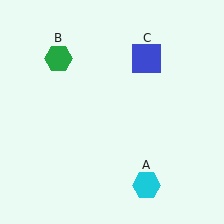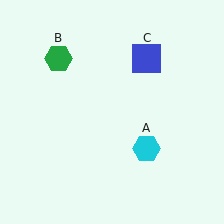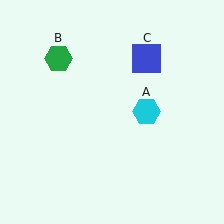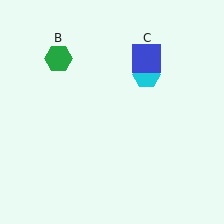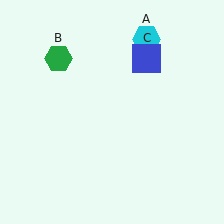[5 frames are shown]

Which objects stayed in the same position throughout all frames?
Green hexagon (object B) and blue square (object C) remained stationary.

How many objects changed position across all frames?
1 object changed position: cyan hexagon (object A).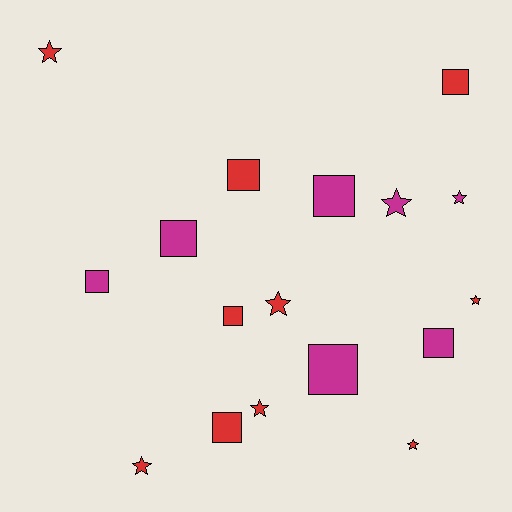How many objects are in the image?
There are 17 objects.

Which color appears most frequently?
Red, with 10 objects.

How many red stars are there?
There are 6 red stars.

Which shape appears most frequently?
Square, with 9 objects.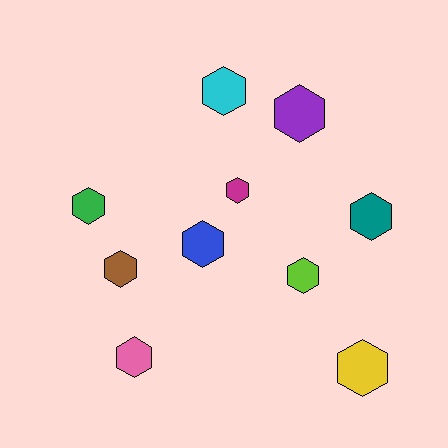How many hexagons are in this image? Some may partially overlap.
There are 10 hexagons.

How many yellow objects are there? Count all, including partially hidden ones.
There is 1 yellow object.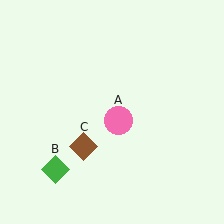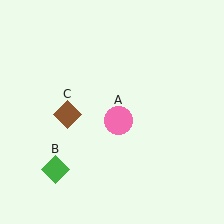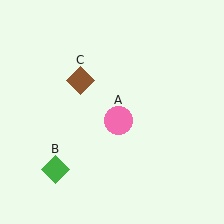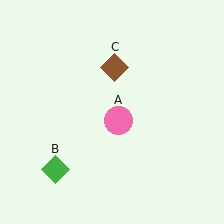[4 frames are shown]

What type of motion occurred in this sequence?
The brown diamond (object C) rotated clockwise around the center of the scene.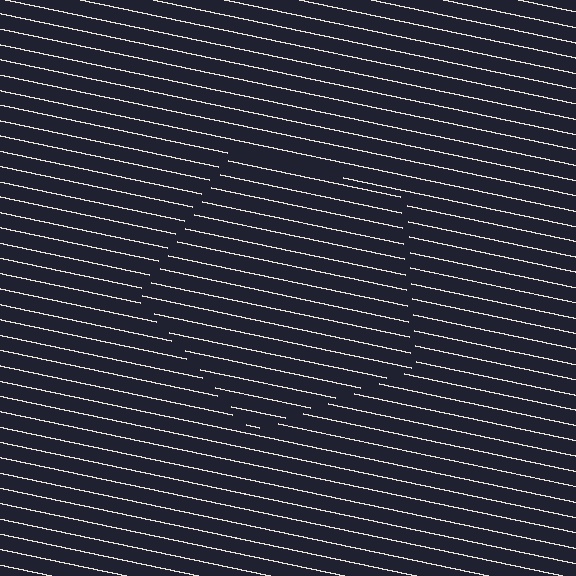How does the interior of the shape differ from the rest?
The interior of the shape contains the same grating, shifted by half a period — the contour is defined by the phase discontinuity where line-ends from the inner and outer gratings abut.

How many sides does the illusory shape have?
5 sides — the line-ends trace a pentagon.